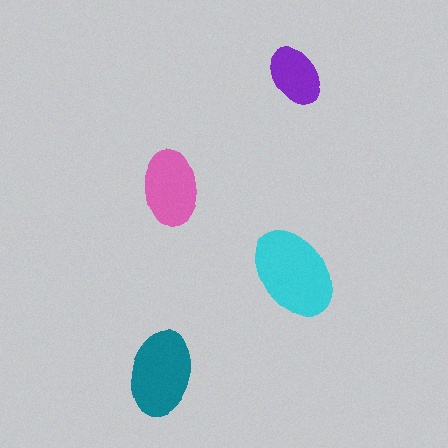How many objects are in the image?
There are 4 objects in the image.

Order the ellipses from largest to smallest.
the cyan one, the teal one, the pink one, the purple one.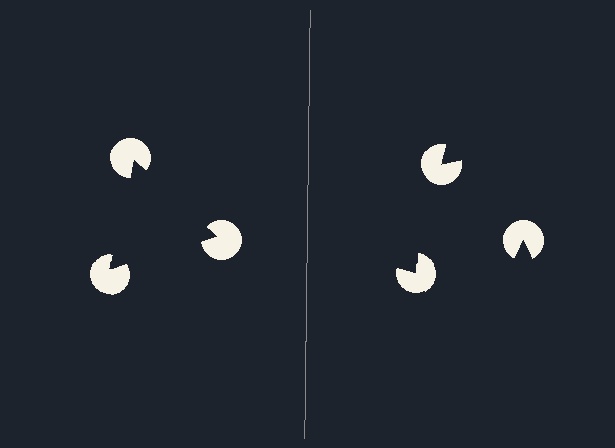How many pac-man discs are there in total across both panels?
6 — 3 on each side.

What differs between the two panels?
The pac-man discs are positioned identically on both sides; only the wedge orientations differ. On the left they align to a triangle; on the right they are misaligned.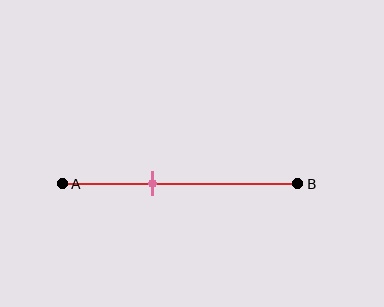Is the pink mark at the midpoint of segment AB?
No, the mark is at about 40% from A, not at the 50% midpoint.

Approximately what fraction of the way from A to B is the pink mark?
The pink mark is approximately 40% of the way from A to B.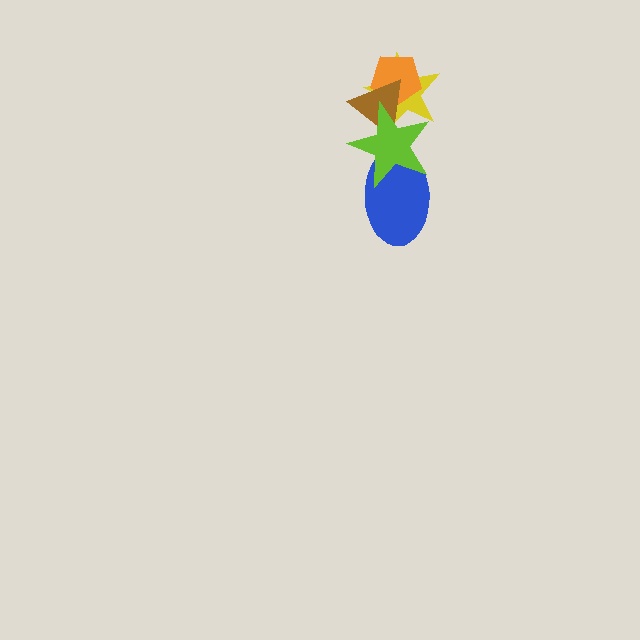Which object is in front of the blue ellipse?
The lime star is in front of the blue ellipse.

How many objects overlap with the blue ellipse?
1 object overlaps with the blue ellipse.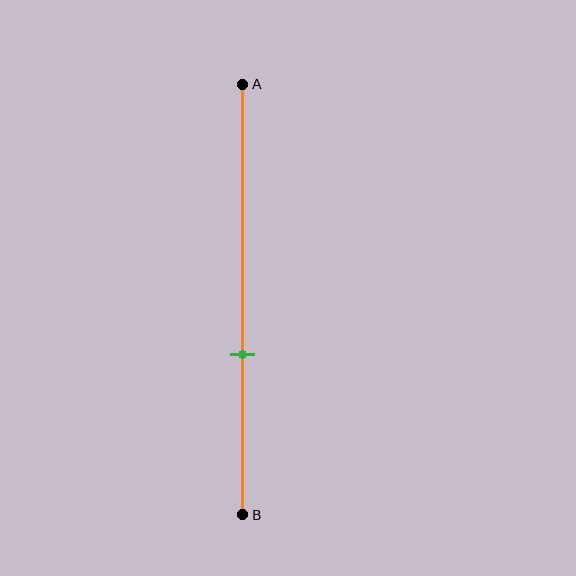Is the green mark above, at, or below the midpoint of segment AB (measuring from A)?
The green mark is below the midpoint of segment AB.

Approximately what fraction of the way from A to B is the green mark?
The green mark is approximately 65% of the way from A to B.